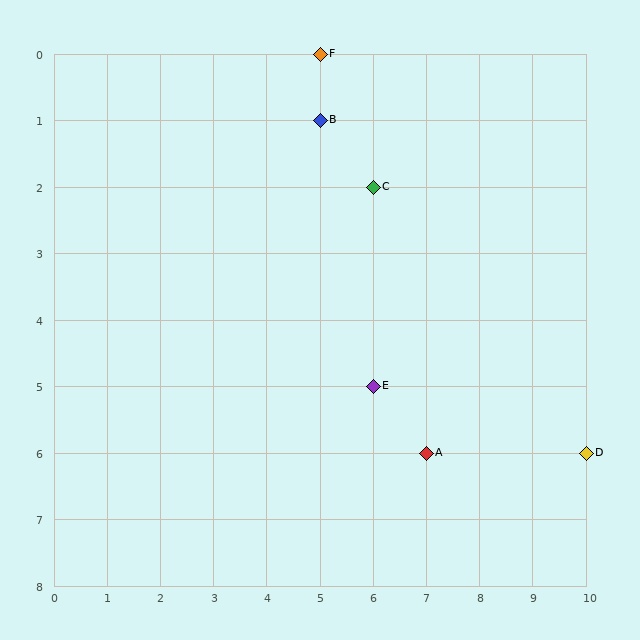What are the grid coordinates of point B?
Point B is at grid coordinates (5, 1).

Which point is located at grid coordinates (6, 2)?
Point C is at (6, 2).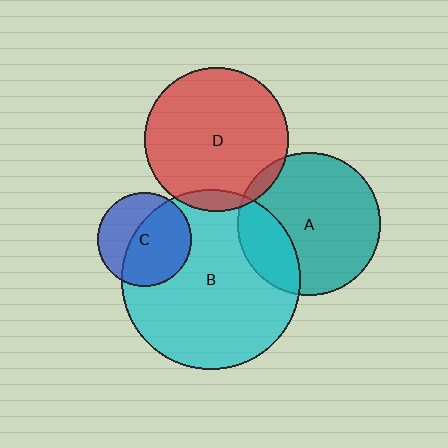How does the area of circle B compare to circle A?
Approximately 1.6 times.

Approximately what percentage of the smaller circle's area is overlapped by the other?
Approximately 5%.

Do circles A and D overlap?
Yes.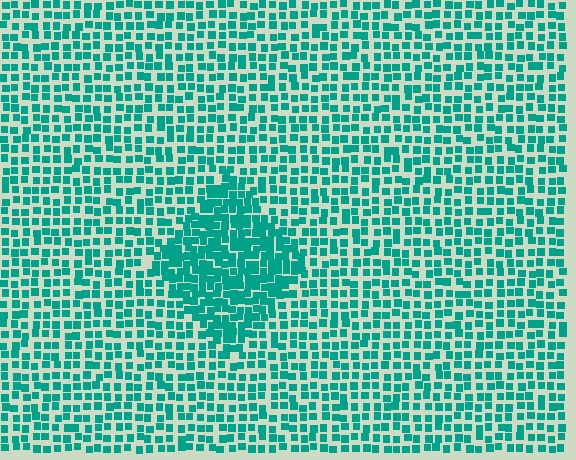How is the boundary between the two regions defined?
The boundary is defined by a change in element density (approximately 1.8x ratio). All elements are the same color, size, and shape.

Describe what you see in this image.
The image contains small teal elements arranged at two different densities. A diamond-shaped region is visible where the elements are more densely packed than the surrounding area.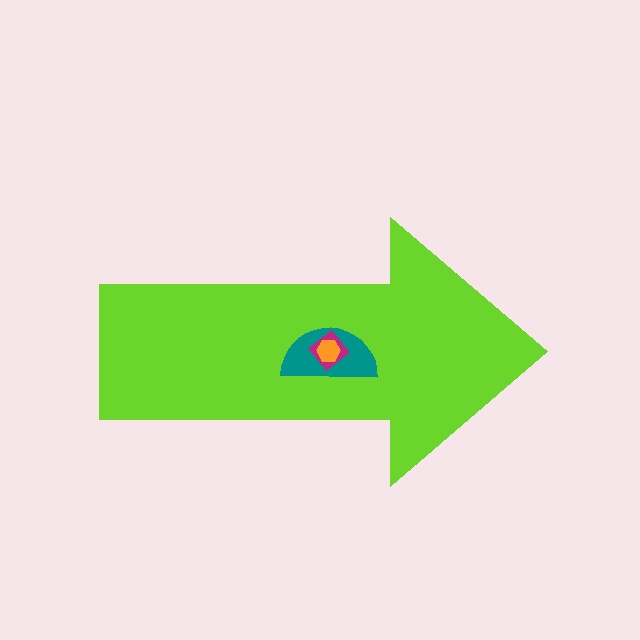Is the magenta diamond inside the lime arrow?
Yes.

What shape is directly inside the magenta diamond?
The orange hexagon.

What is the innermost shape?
The orange hexagon.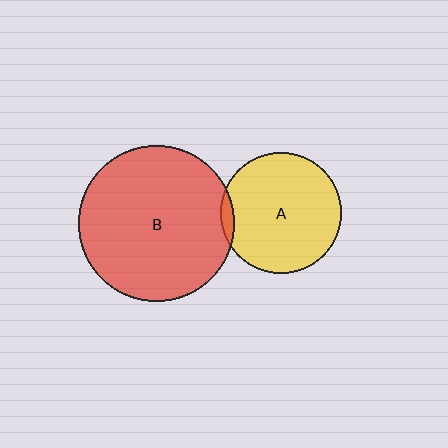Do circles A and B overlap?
Yes.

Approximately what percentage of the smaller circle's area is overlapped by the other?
Approximately 5%.